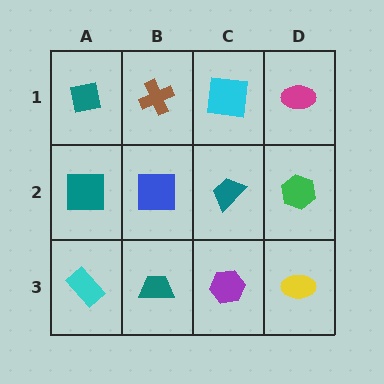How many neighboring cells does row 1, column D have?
2.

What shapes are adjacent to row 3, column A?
A teal square (row 2, column A), a teal trapezoid (row 3, column B).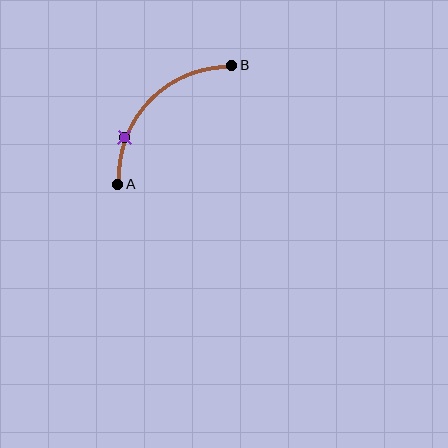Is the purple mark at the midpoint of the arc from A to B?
No. The purple mark lies on the arc but is closer to endpoint A. The arc midpoint would be at the point on the curve equidistant along the arc from both A and B.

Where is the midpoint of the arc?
The arc midpoint is the point on the curve farthest from the straight line joining A and B. It sits above and to the left of that line.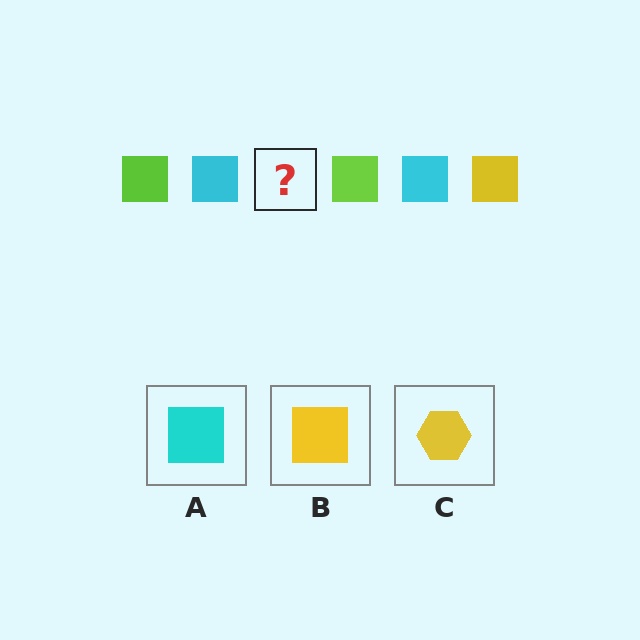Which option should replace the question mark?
Option B.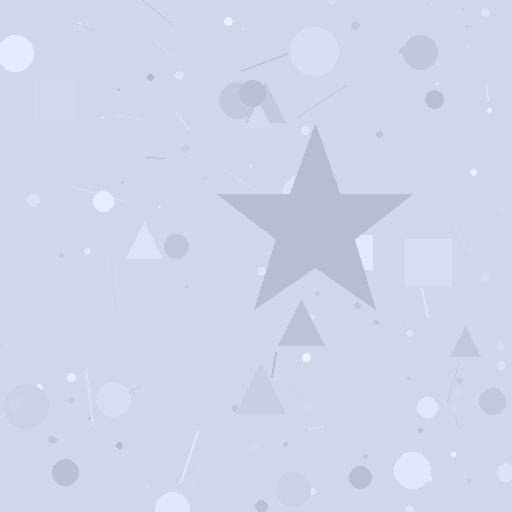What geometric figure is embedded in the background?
A star is embedded in the background.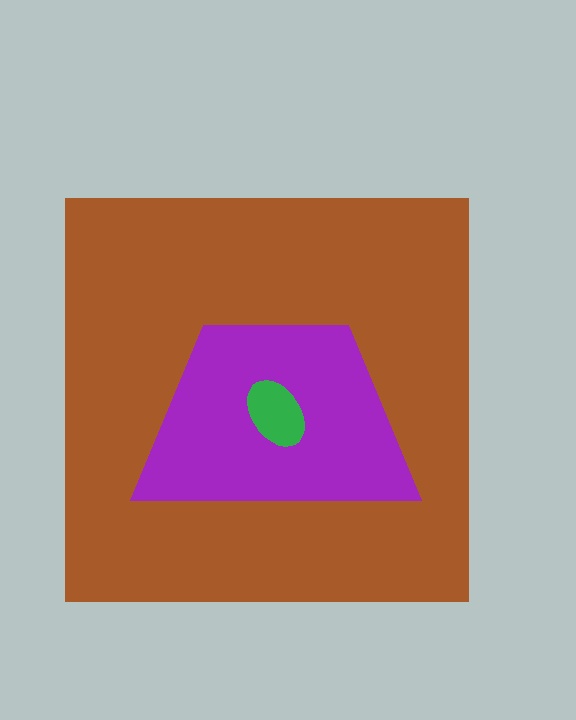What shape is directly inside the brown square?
The purple trapezoid.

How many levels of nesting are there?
3.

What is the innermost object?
The green ellipse.